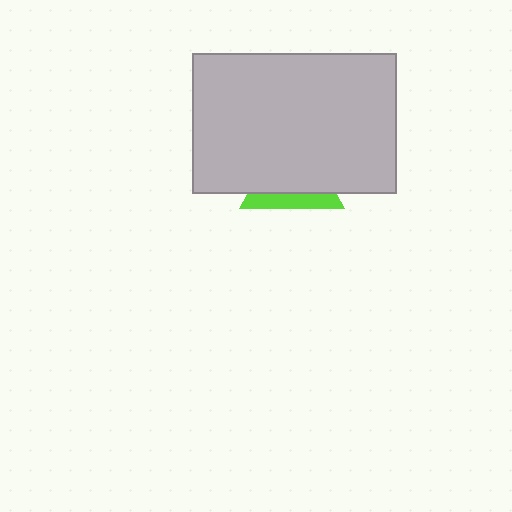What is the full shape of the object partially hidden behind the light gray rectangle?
The partially hidden object is a lime triangle.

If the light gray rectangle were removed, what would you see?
You would see the complete lime triangle.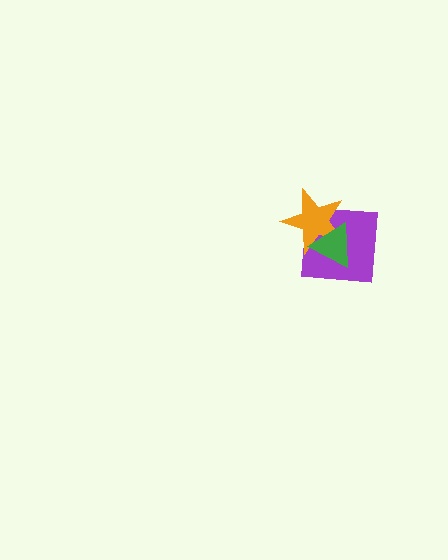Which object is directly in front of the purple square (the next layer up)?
The orange star is directly in front of the purple square.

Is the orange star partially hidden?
Yes, it is partially covered by another shape.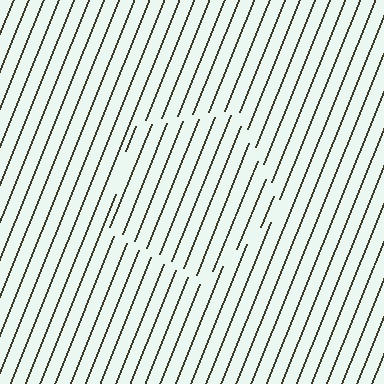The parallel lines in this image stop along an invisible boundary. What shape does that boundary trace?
An illusory pentagon. The interior of the shape contains the same grating, shifted by half a period — the contour is defined by the phase discontinuity where line-ends from the inner and outer gratings abut.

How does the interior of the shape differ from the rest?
The interior of the shape contains the same grating, shifted by half a period — the contour is defined by the phase discontinuity where line-ends from the inner and outer gratings abut.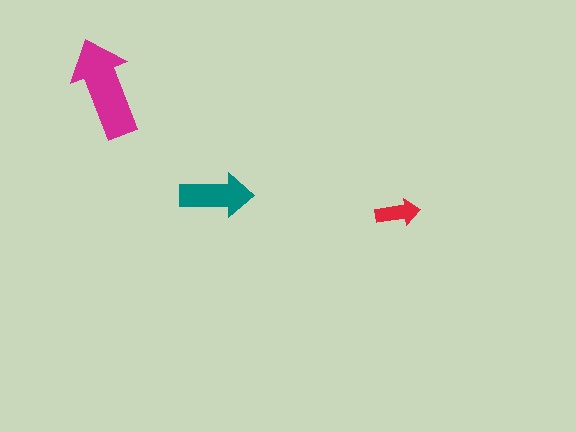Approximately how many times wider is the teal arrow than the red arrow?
About 1.5 times wider.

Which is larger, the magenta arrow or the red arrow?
The magenta one.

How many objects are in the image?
There are 3 objects in the image.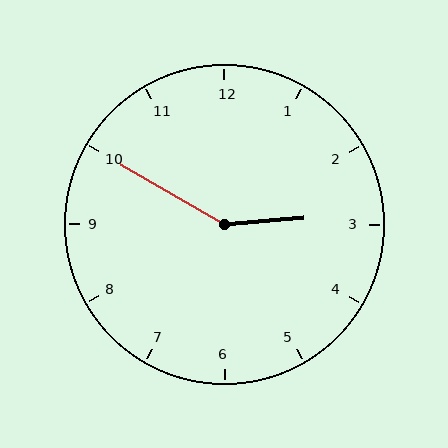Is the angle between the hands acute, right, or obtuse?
It is obtuse.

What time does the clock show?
2:50.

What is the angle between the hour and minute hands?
Approximately 145 degrees.